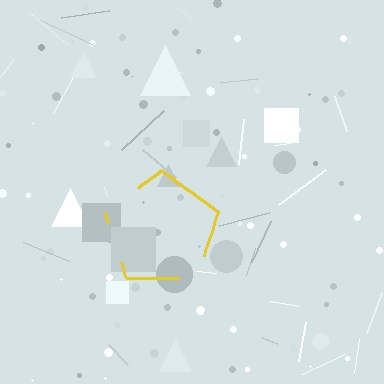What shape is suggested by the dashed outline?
The dashed outline suggests a pentagon.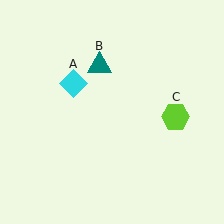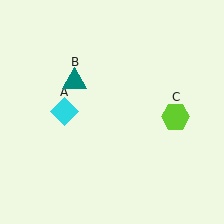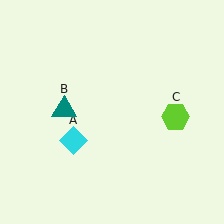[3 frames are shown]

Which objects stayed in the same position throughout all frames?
Lime hexagon (object C) remained stationary.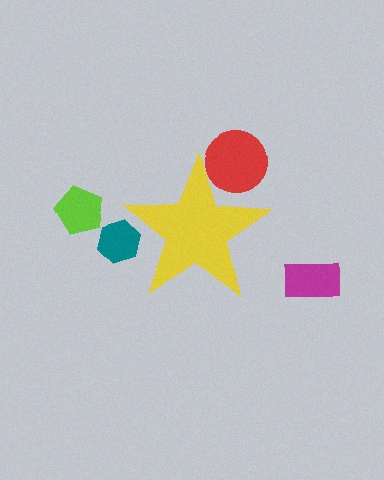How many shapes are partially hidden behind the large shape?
2 shapes are partially hidden.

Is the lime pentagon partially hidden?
No, the lime pentagon is fully visible.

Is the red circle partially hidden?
Yes, the red circle is partially hidden behind the yellow star.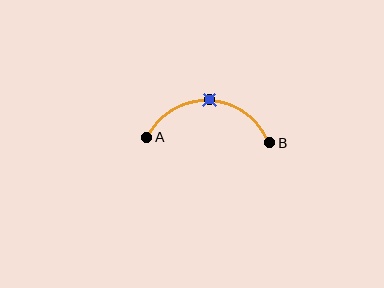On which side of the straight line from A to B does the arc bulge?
The arc bulges above the straight line connecting A and B.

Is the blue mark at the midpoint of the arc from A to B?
Yes. The blue mark lies on the arc at equal arc-length from both A and B — it is the arc midpoint.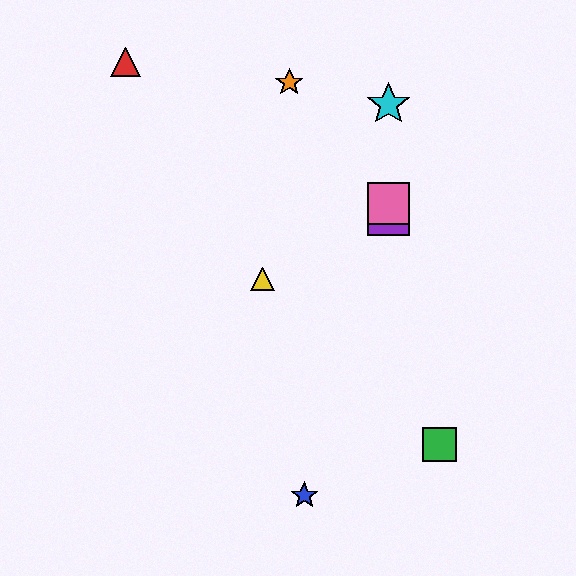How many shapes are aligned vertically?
3 shapes (the purple square, the cyan star, the pink square) are aligned vertically.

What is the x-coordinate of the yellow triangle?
The yellow triangle is at x≈263.